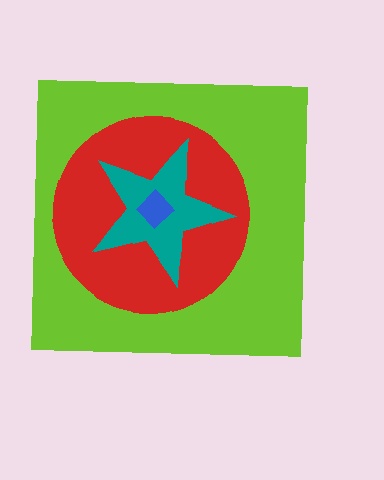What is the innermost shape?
The blue diamond.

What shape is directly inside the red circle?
The teal star.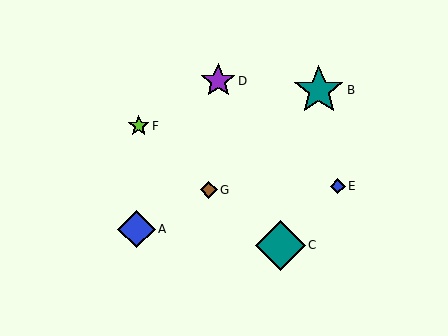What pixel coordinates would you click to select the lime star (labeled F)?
Click at (139, 126) to select the lime star F.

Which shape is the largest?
The teal star (labeled B) is the largest.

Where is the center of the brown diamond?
The center of the brown diamond is at (209, 190).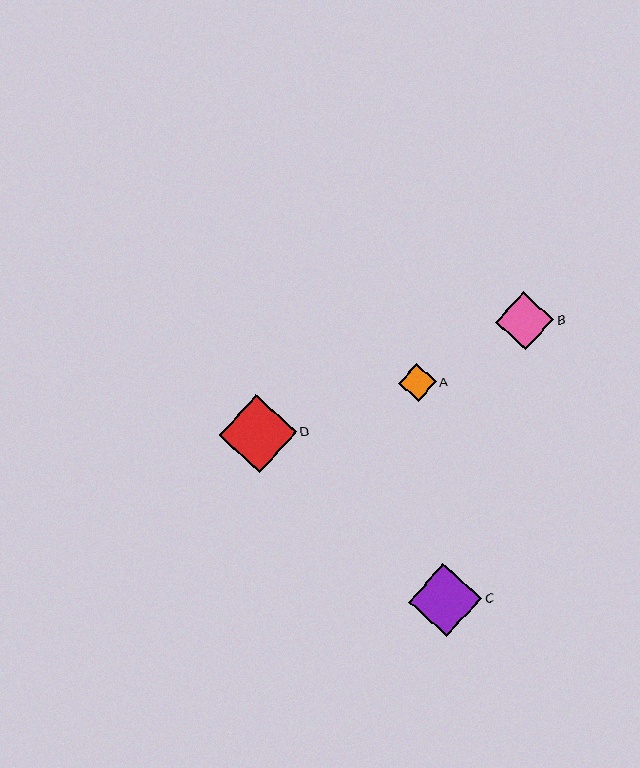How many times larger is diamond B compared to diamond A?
Diamond B is approximately 1.5 times the size of diamond A.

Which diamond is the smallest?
Diamond A is the smallest with a size of approximately 38 pixels.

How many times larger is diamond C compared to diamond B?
Diamond C is approximately 1.3 times the size of diamond B.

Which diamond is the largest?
Diamond D is the largest with a size of approximately 77 pixels.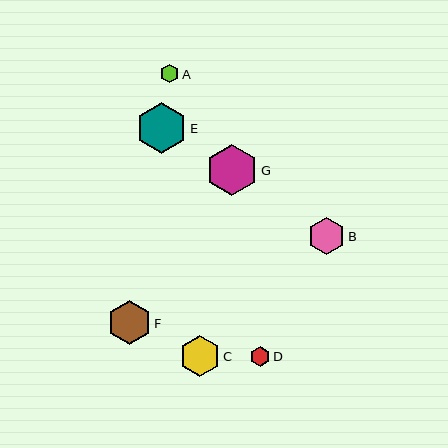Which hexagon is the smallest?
Hexagon A is the smallest with a size of approximately 19 pixels.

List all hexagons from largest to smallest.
From largest to smallest: G, E, F, C, B, D, A.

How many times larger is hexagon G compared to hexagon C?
Hexagon G is approximately 1.3 times the size of hexagon C.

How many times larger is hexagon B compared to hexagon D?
Hexagon B is approximately 1.8 times the size of hexagon D.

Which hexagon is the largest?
Hexagon G is the largest with a size of approximately 51 pixels.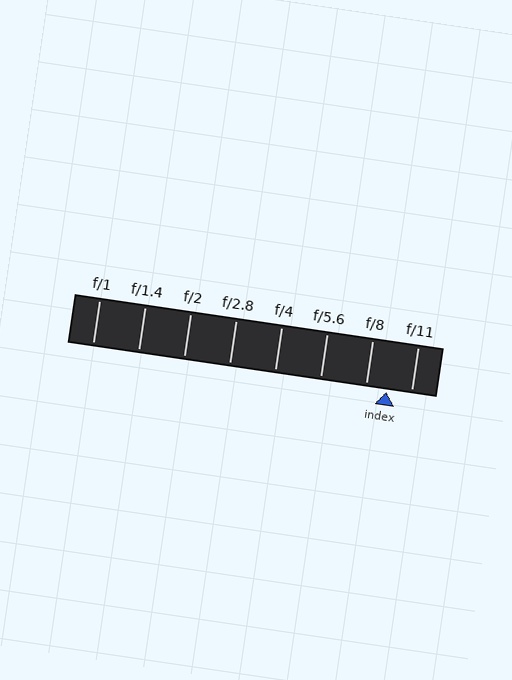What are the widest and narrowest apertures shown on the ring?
The widest aperture shown is f/1 and the narrowest is f/11.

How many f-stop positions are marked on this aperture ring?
There are 8 f-stop positions marked.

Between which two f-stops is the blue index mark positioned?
The index mark is between f/8 and f/11.